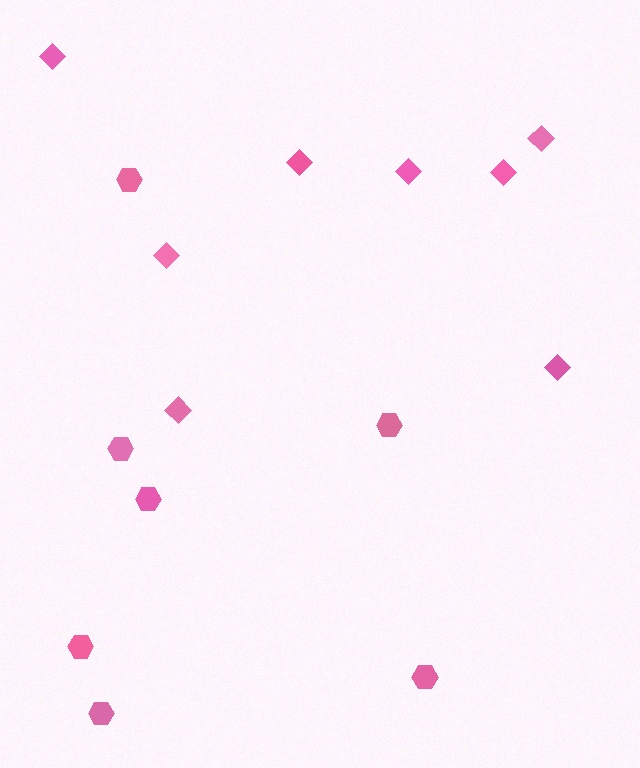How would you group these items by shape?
There are 2 groups: one group of hexagons (7) and one group of diamonds (8).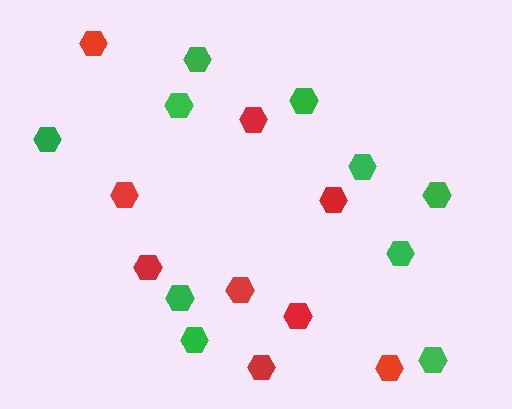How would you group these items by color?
There are 2 groups: one group of green hexagons (10) and one group of red hexagons (9).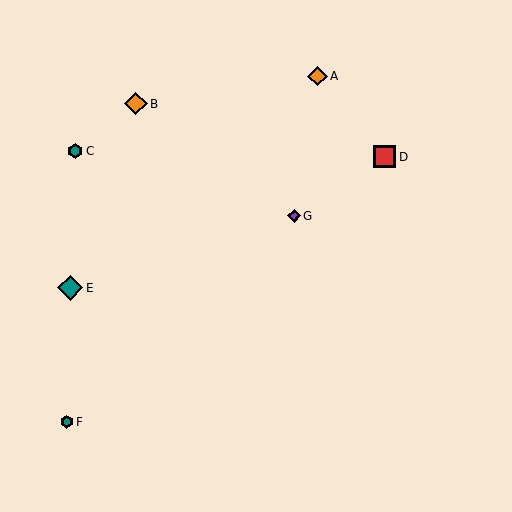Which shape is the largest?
The teal diamond (labeled E) is the largest.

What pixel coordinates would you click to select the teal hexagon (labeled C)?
Click at (75, 151) to select the teal hexagon C.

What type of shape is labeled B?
Shape B is an orange diamond.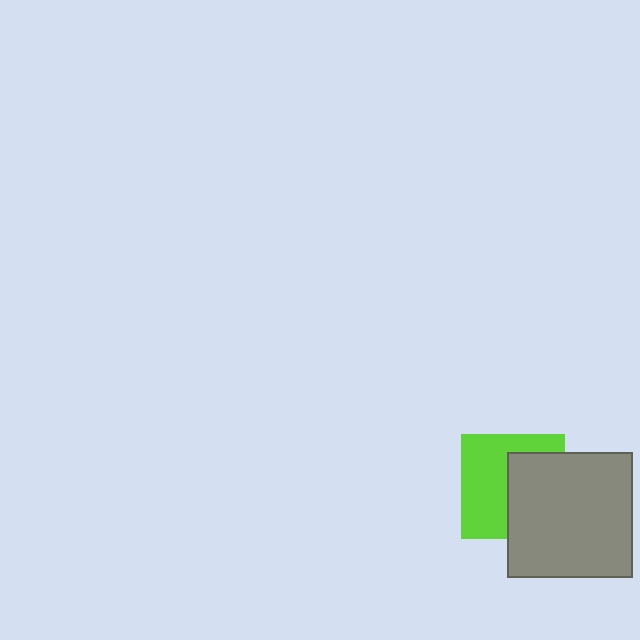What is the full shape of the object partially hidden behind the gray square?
The partially hidden object is a lime square.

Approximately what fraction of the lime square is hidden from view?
Roughly 46% of the lime square is hidden behind the gray square.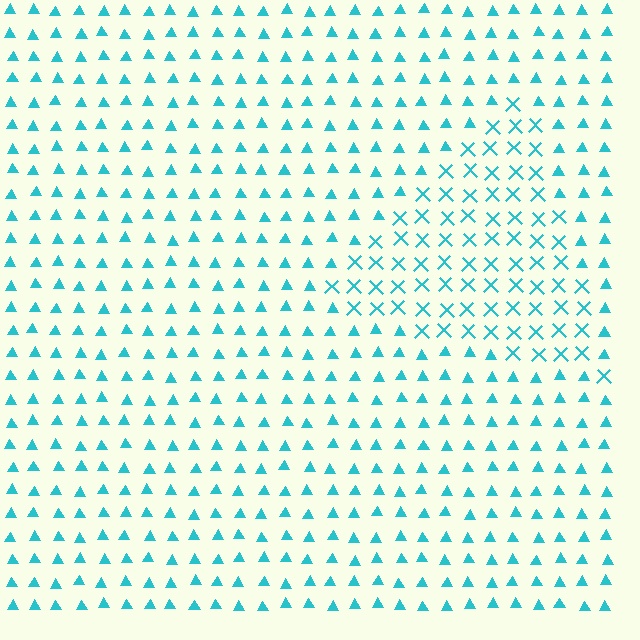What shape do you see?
I see a triangle.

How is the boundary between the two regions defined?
The boundary is defined by a change in element shape: X marks inside vs. triangles outside. All elements share the same color and spacing.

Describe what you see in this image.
The image is filled with small cyan elements arranged in a uniform grid. A triangle-shaped region contains X marks, while the surrounding area contains triangles. The boundary is defined purely by the change in element shape.